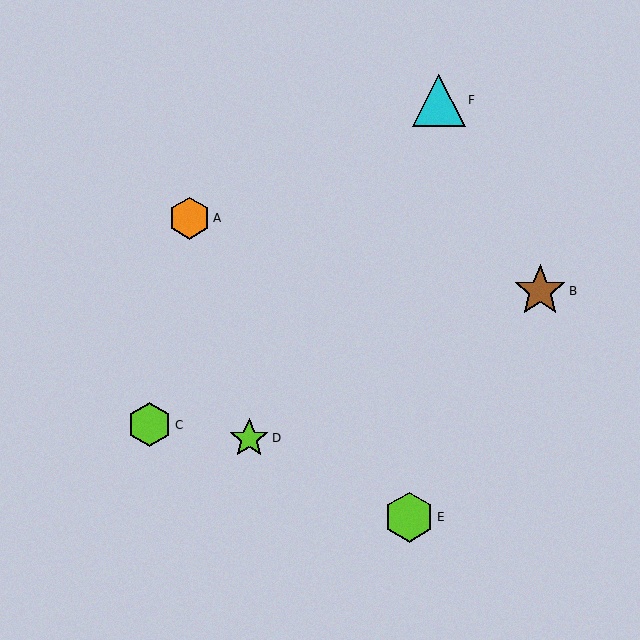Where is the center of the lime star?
The center of the lime star is at (249, 438).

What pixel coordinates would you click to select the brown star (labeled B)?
Click at (540, 291) to select the brown star B.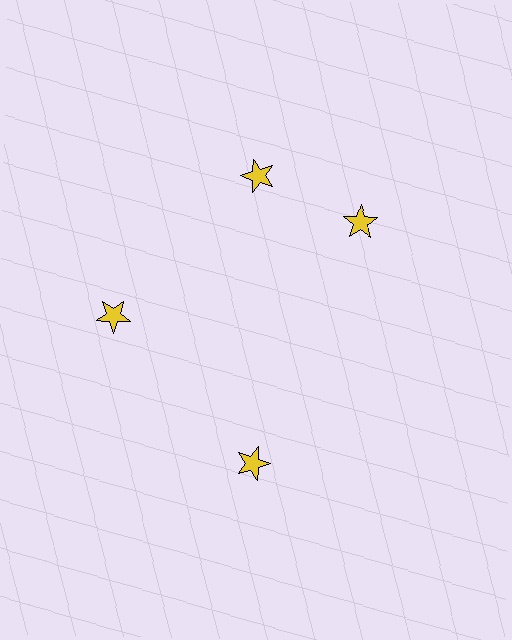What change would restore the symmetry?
The symmetry would be restored by rotating it back into even spacing with its neighbors so that all 4 stars sit at equal angles and equal distance from the center.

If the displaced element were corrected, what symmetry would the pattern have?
It would have 4-fold rotational symmetry — the pattern would map onto itself every 90 degrees.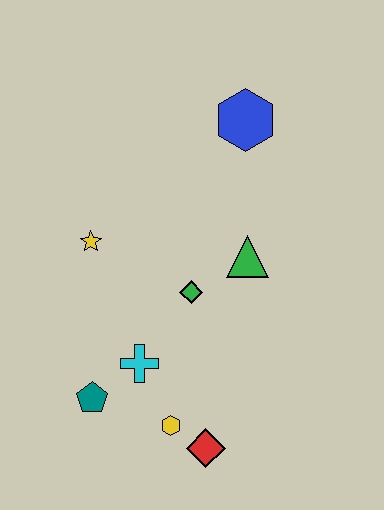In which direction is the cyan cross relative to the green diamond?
The cyan cross is below the green diamond.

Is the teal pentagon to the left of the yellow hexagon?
Yes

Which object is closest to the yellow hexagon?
The red diamond is closest to the yellow hexagon.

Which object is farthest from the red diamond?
The blue hexagon is farthest from the red diamond.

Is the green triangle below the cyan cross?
No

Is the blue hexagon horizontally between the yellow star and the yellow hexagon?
No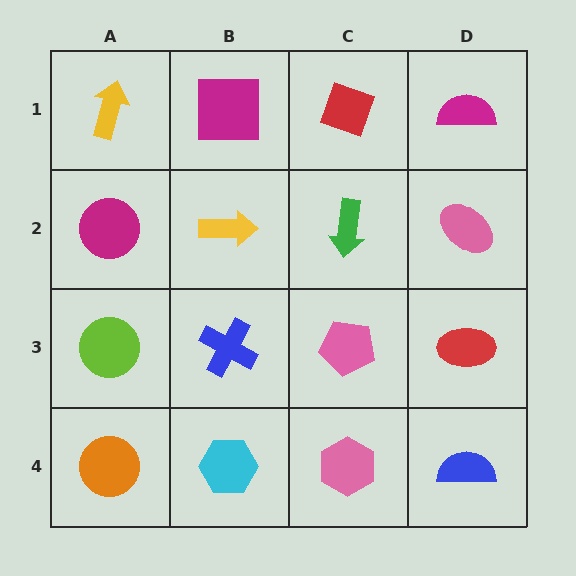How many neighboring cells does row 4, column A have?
2.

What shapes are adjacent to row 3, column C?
A green arrow (row 2, column C), a pink hexagon (row 4, column C), a blue cross (row 3, column B), a red ellipse (row 3, column D).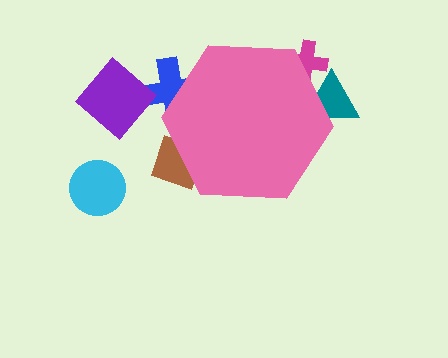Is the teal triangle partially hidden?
Yes, the teal triangle is partially hidden behind the pink hexagon.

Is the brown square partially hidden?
Yes, the brown square is partially hidden behind the pink hexagon.